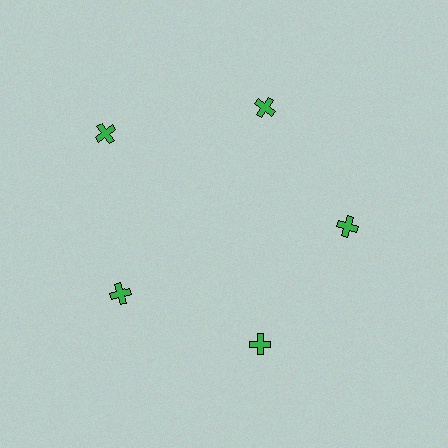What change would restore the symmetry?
The symmetry would be restored by moving it inward, back onto the ring so that all 5 crosses sit at equal angles and equal distance from the center.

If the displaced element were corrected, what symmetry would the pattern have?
It would have 5-fold rotational symmetry — the pattern would map onto itself every 72 degrees.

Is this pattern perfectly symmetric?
No. The 5 green crosses are arranged in a ring, but one element near the 10 o'clock position is pushed outward from the center, breaking the 5-fold rotational symmetry.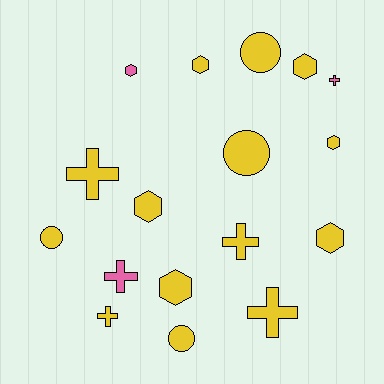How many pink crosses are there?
There are 2 pink crosses.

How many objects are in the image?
There are 17 objects.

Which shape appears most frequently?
Hexagon, with 7 objects.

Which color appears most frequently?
Yellow, with 14 objects.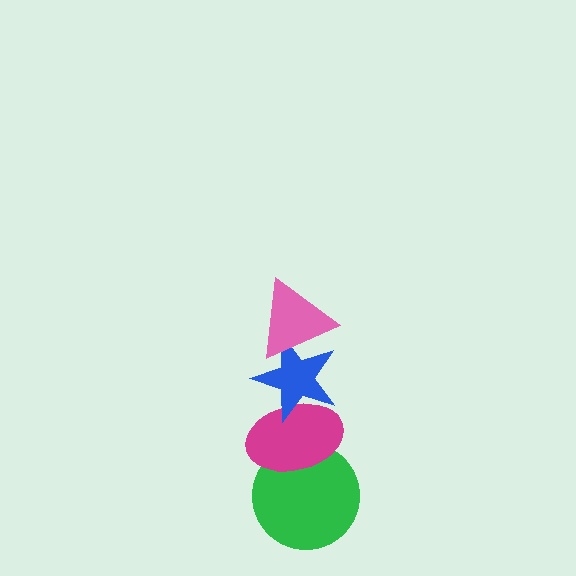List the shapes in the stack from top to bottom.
From top to bottom: the pink triangle, the blue star, the magenta ellipse, the green circle.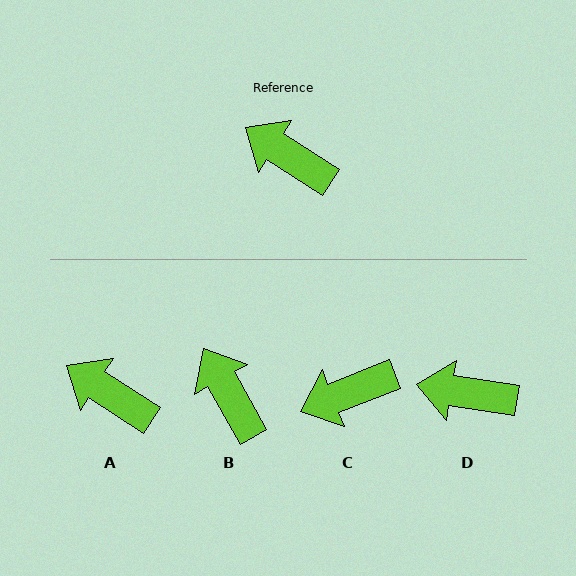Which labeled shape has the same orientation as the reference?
A.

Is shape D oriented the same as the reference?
No, it is off by about 24 degrees.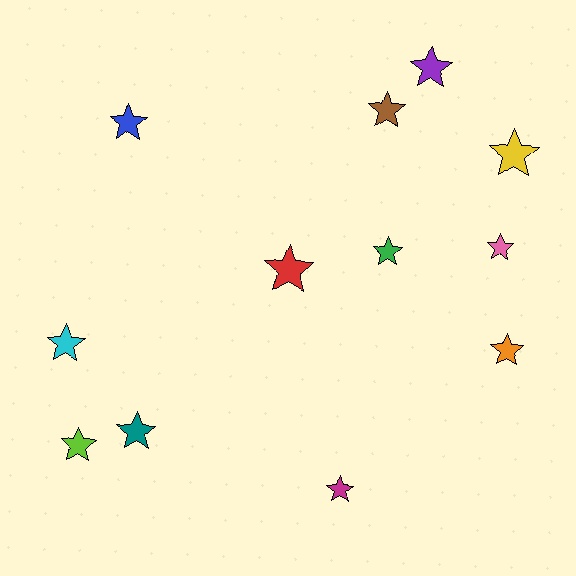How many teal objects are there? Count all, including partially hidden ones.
There is 1 teal object.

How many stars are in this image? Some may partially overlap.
There are 12 stars.